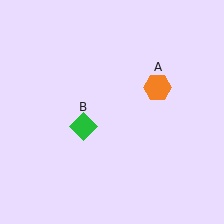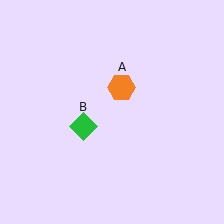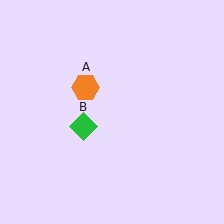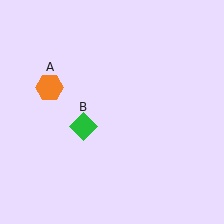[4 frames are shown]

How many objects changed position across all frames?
1 object changed position: orange hexagon (object A).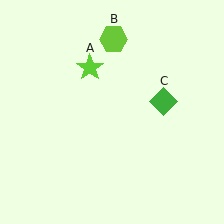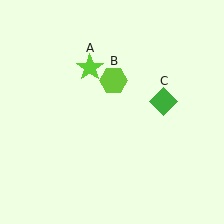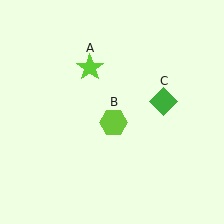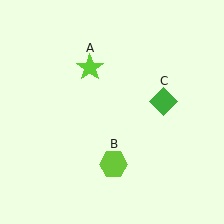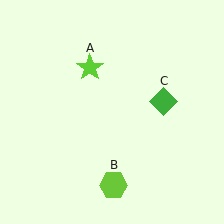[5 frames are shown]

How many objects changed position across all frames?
1 object changed position: lime hexagon (object B).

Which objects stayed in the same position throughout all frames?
Lime star (object A) and green diamond (object C) remained stationary.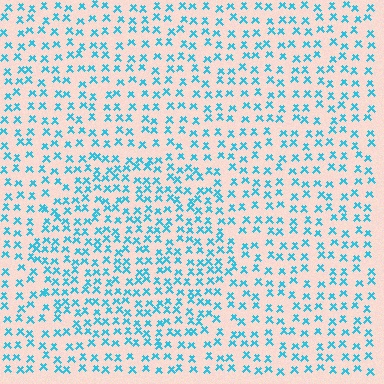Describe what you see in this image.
The image contains small cyan elements arranged at two different densities. A circle-shaped region is visible where the elements are more densely packed than the surrounding area.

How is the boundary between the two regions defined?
The boundary is defined by a change in element density (approximately 1.5x ratio). All elements are the same color, size, and shape.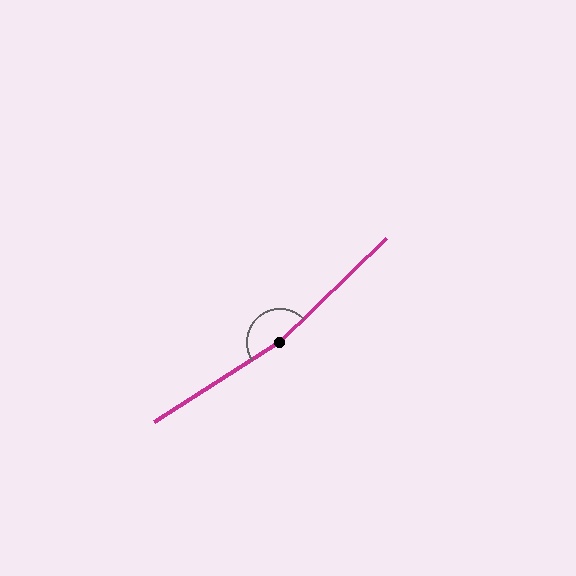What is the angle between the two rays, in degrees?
Approximately 169 degrees.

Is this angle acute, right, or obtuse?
It is obtuse.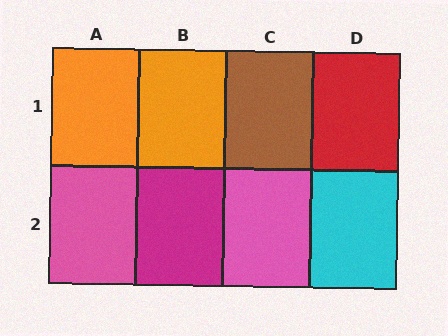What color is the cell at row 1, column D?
Red.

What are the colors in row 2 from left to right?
Pink, magenta, pink, cyan.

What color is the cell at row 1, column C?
Brown.